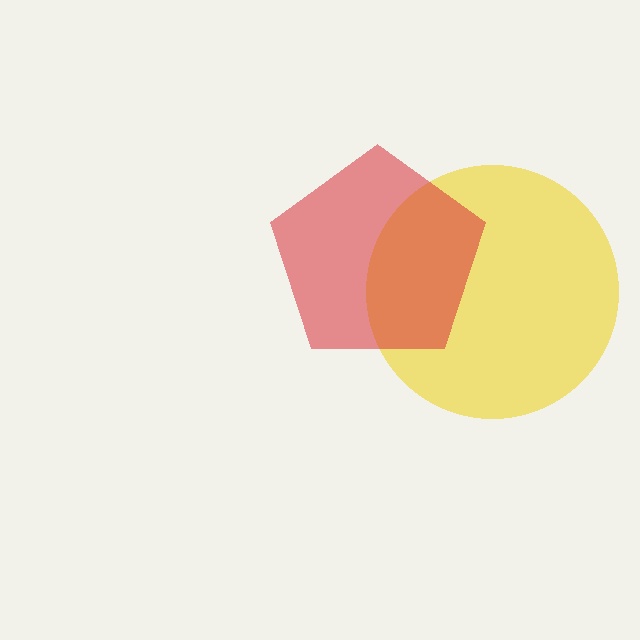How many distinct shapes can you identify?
There are 2 distinct shapes: a yellow circle, a red pentagon.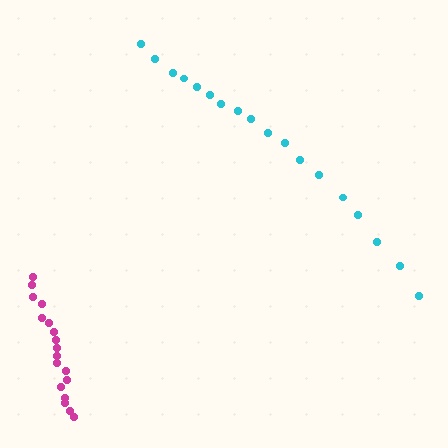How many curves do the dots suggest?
There are 2 distinct paths.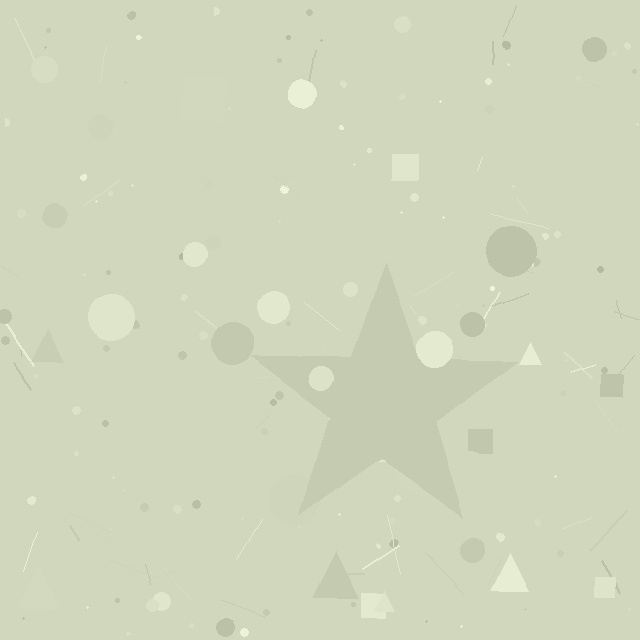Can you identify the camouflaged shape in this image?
The camouflaged shape is a star.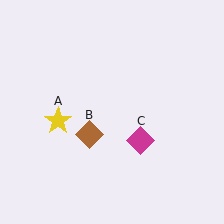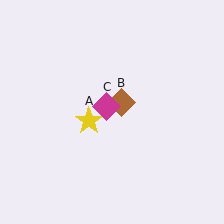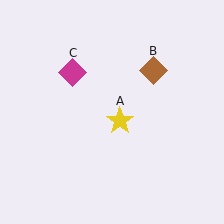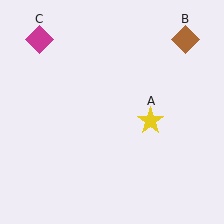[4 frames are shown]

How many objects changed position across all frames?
3 objects changed position: yellow star (object A), brown diamond (object B), magenta diamond (object C).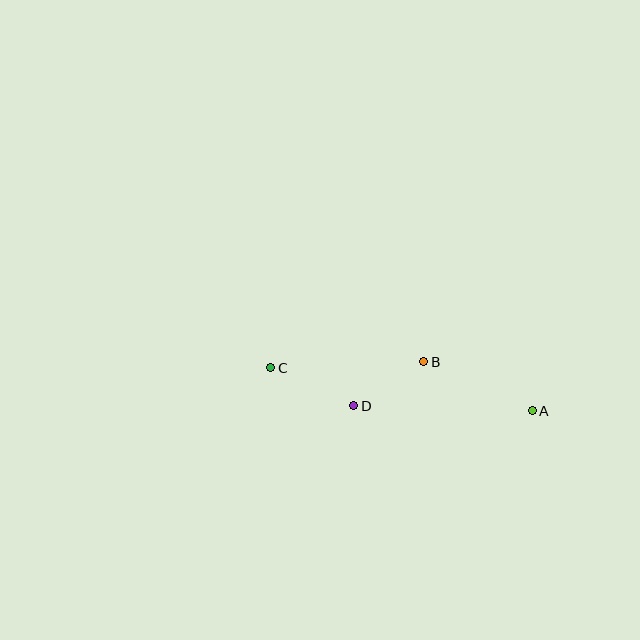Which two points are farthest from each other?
Points A and C are farthest from each other.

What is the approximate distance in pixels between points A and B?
The distance between A and B is approximately 119 pixels.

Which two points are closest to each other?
Points B and D are closest to each other.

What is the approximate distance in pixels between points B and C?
The distance between B and C is approximately 153 pixels.